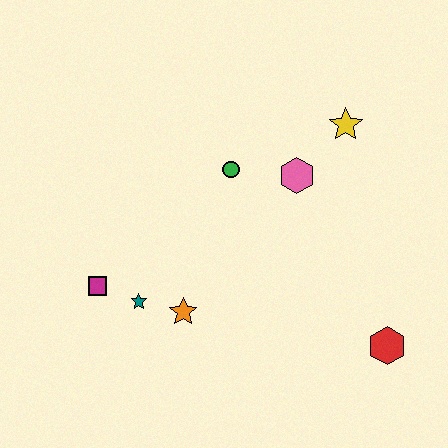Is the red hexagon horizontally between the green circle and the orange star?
No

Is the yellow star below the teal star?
No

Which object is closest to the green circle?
The pink hexagon is closest to the green circle.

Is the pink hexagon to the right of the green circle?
Yes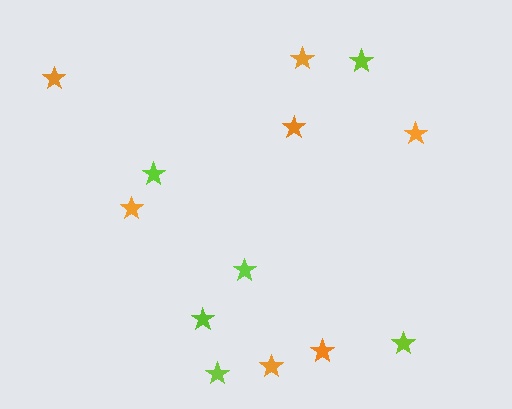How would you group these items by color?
There are 2 groups: one group of orange stars (7) and one group of lime stars (6).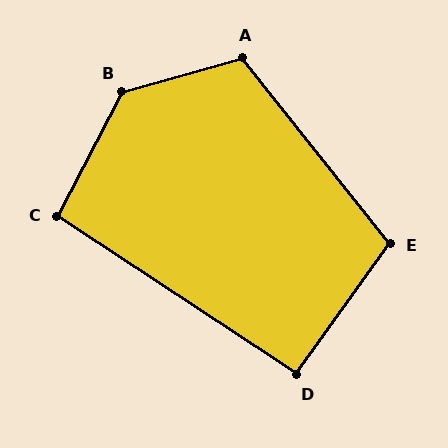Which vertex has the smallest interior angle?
D, at approximately 92 degrees.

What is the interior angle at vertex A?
Approximately 113 degrees (obtuse).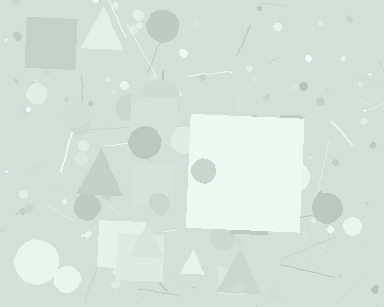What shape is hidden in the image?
A square is hidden in the image.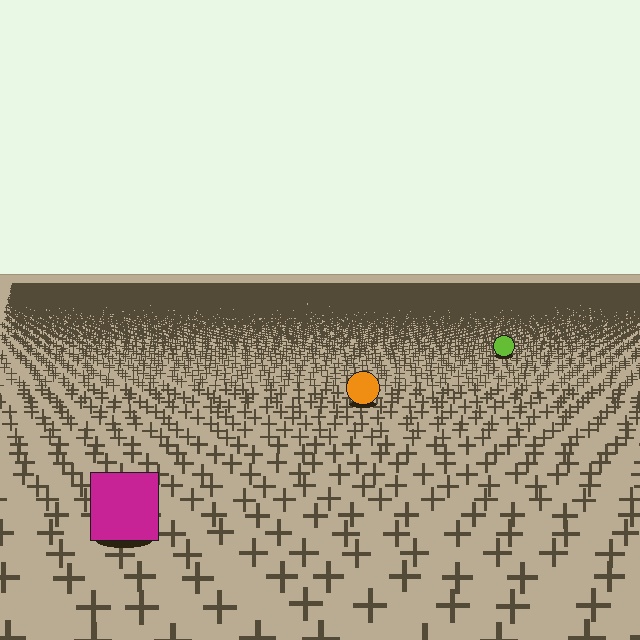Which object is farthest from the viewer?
The lime circle is farthest from the viewer. It appears smaller and the ground texture around it is denser.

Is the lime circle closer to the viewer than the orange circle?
No. The orange circle is closer — you can tell from the texture gradient: the ground texture is coarser near it.